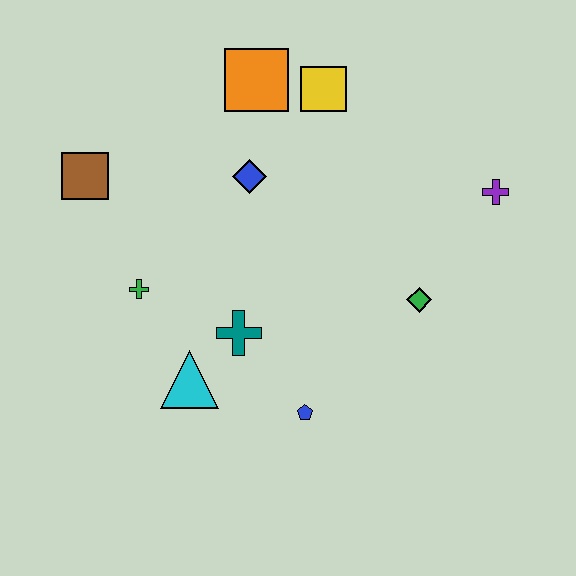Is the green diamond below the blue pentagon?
No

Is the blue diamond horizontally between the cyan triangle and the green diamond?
Yes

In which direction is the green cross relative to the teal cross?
The green cross is to the left of the teal cross.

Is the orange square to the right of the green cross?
Yes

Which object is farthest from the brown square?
The purple cross is farthest from the brown square.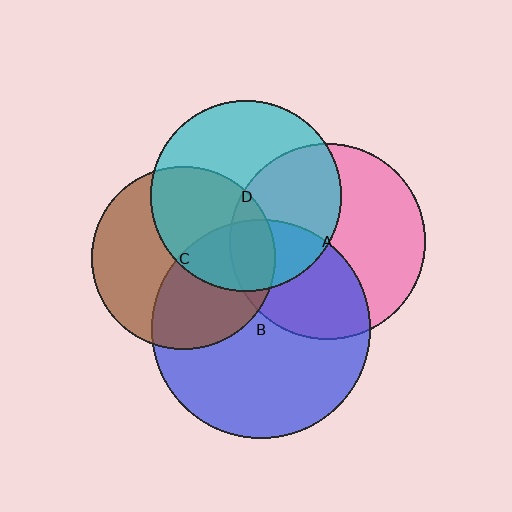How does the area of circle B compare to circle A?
Approximately 1.3 times.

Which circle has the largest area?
Circle B (blue).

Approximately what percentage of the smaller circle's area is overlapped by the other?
Approximately 25%.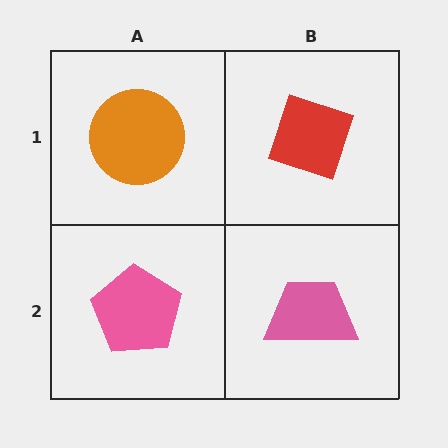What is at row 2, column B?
A pink trapezoid.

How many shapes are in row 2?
2 shapes.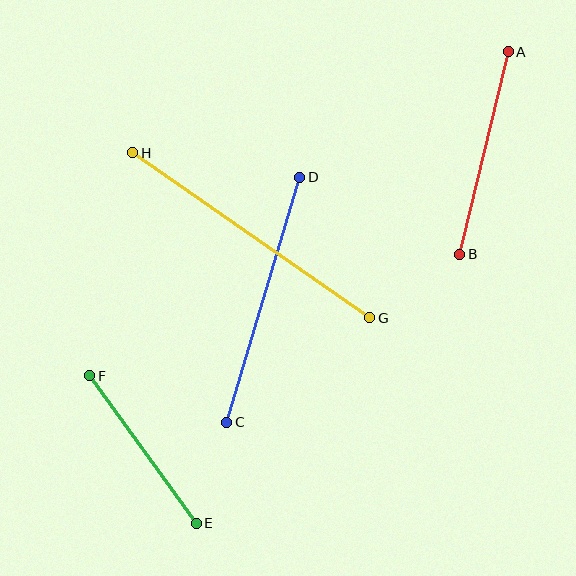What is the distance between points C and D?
The distance is approximately 256 pixels.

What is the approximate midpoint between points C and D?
The midpoint is at approximately (263, 300) pixels.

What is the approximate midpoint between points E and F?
The midpoint is at approximately (143, 449) pixels.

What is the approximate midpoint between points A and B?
The midpoint is at approximately (484, 153) pixels.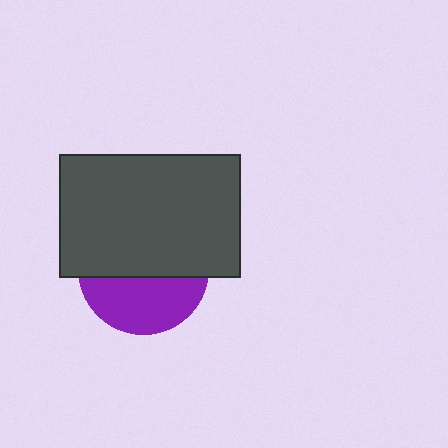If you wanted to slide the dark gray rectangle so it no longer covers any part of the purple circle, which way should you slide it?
Slide it up — that is the most direct way to separate the two shapes.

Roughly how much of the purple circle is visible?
A small part of it is visible (roughly 42%).